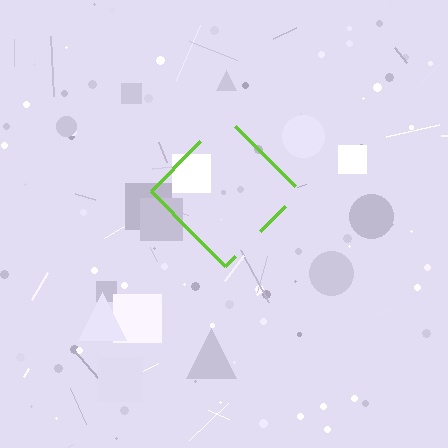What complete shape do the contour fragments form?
The contour fragments form a diamond.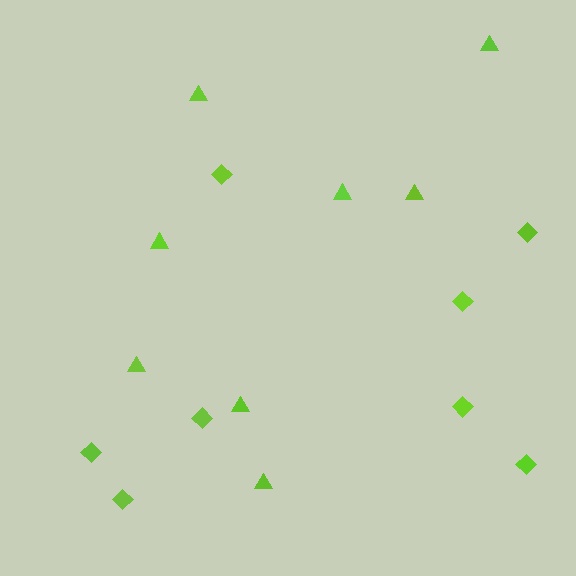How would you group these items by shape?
There are 2 groups: one group of diamonds (8) and one group of triangles (8).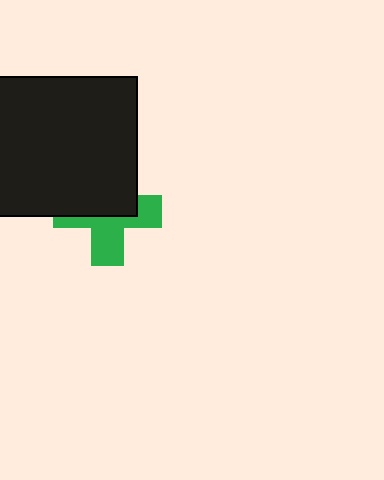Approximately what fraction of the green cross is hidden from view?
Roughly 52% of the green cross is hidden behind the black square.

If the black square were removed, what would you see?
You would see the complete green cross.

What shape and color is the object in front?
The object in front is a black square.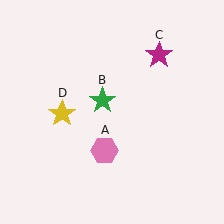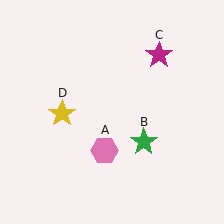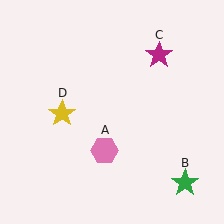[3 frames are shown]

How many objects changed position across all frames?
1 object changed position: green star (object B).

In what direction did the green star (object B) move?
The green star (object B) moved down and to the right.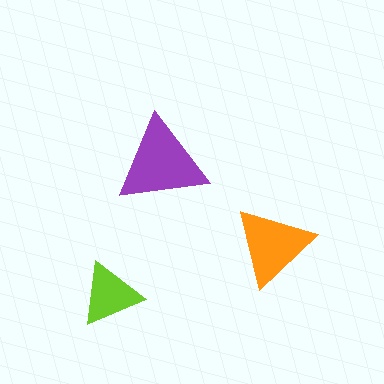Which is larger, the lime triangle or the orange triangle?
The orange one.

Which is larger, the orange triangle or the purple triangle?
The purple one.